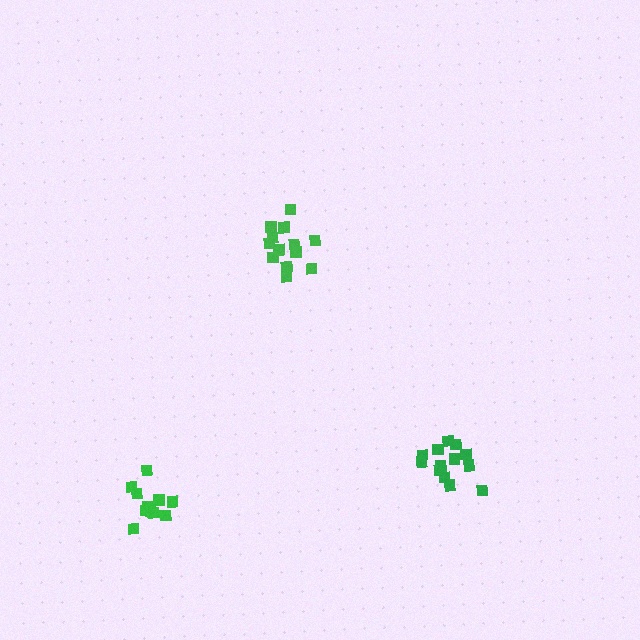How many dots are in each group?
Group 1: 13 dots, Group 2: 14 dots, Group 3: 11 dots (38 total).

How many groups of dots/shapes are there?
There are 3 groups.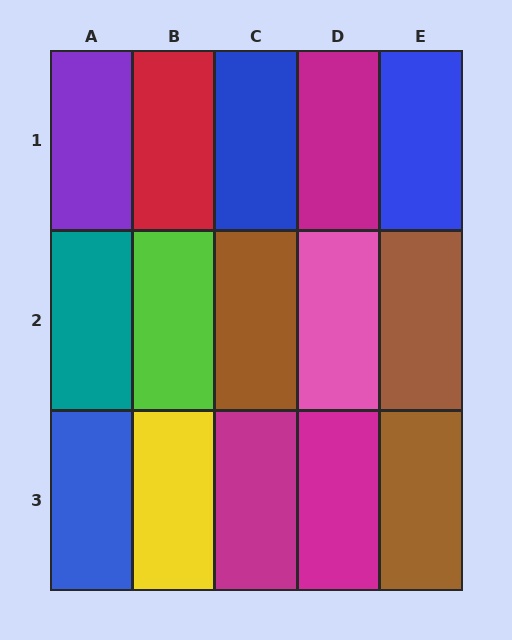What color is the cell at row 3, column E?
Brown.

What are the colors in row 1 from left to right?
Purple, red, blue, magenta, blue.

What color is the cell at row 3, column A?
Blue.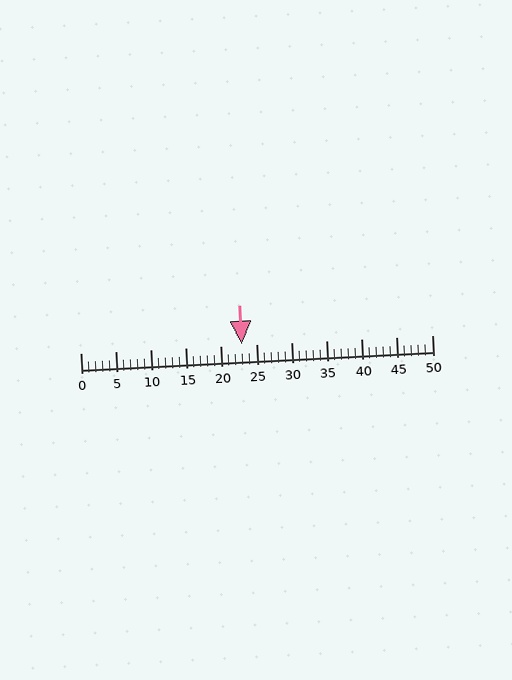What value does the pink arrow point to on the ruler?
The pink arrow points to approximately 23.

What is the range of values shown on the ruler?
The ruler shows values from 0 to 50.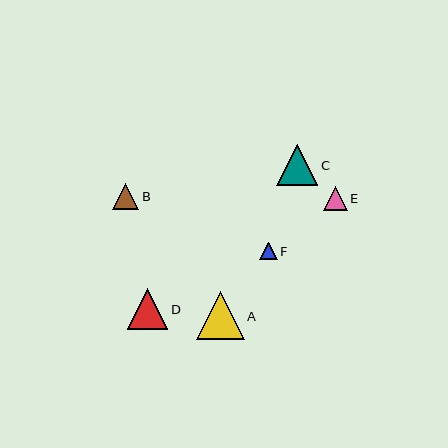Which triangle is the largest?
Triangle A is the largest with a size of approximately 48 pixels.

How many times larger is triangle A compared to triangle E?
Triangle A is approximately 2.0 times the size of triangle E.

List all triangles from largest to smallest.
From largest to smallest: A, C, D, B, E, F.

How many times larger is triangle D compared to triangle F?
Triangle D is approximately 2.3 times the size of triangle F.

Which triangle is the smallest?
Triangle F is the smallest with a size of approximately 17 pixels.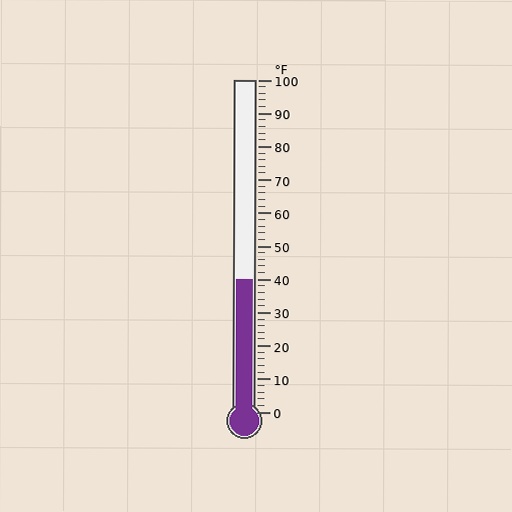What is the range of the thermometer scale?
The thermometer scale ranges from 0°F to 100°F.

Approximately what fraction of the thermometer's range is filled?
The thermometer is filled to approximately 40% of its range.